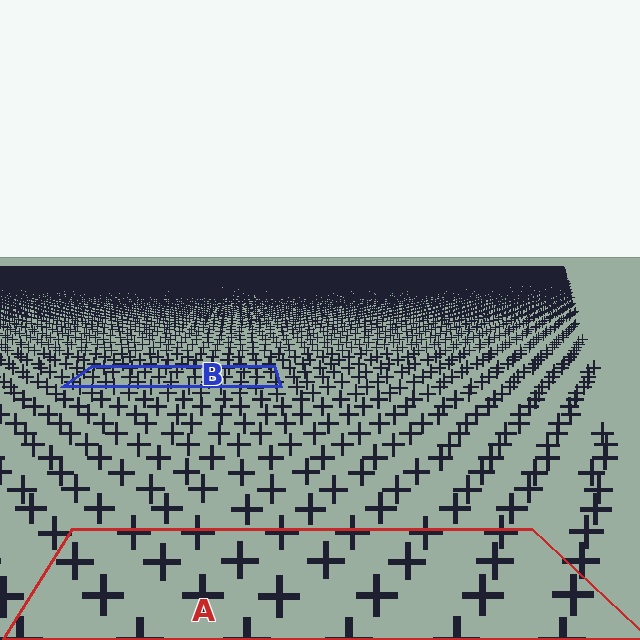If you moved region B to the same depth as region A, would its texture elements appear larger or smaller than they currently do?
They would appear larger. At a closer depth, the same texture elements are projected at a bigger on-screen size.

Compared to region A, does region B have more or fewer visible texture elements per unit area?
Region B has more texture elements per unit area — they are packed more densely because it is farther away.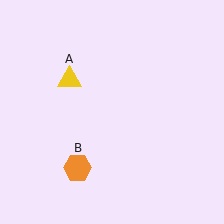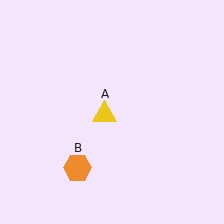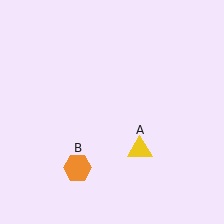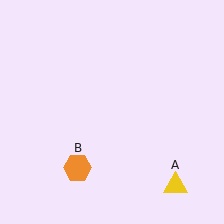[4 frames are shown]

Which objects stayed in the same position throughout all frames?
Orange hexagon (object B) remained stationary.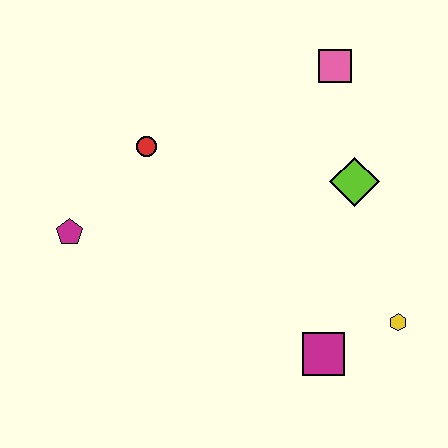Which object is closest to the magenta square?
The yellow hexagon is closest to the magenta square.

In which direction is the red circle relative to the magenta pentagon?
The red circle is above the magenta pentagon.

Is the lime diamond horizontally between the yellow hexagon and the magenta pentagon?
Yes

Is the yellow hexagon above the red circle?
No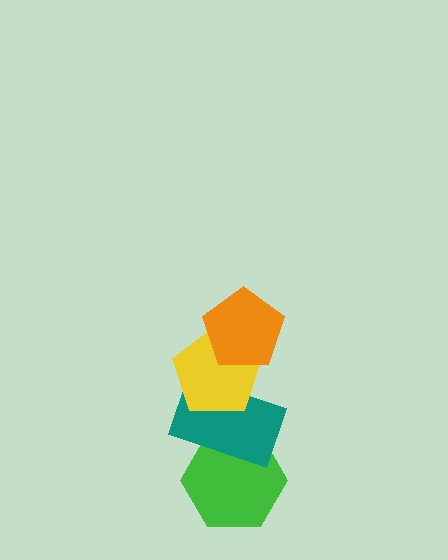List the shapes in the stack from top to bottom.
From top to bottom: the orange pentagon, the yellow pentagon, the teal rectangle, the green hexagon.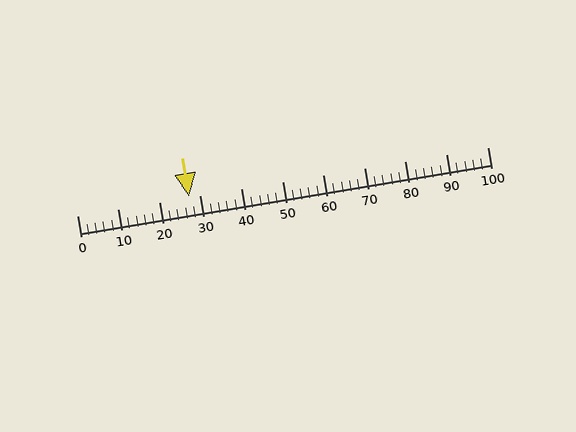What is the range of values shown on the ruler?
The ruler shows values from 0 to 100.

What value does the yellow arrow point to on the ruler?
The yellow arrow points to approximately 27.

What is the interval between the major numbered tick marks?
The major tick marks are spaced 10 units apart.